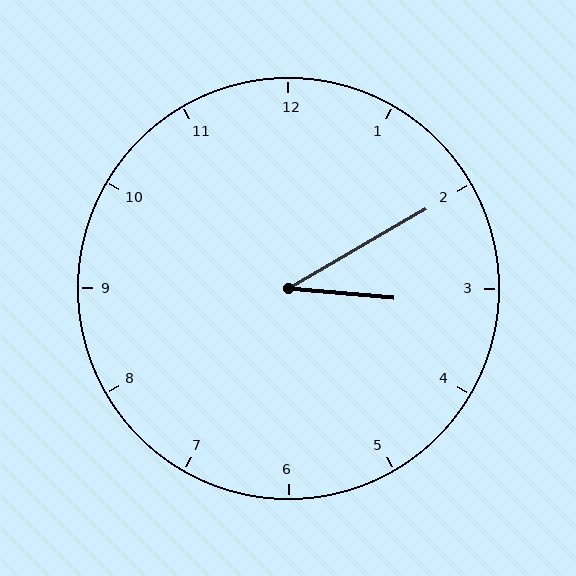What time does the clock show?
3:10.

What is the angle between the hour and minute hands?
Approximately 35 degrees.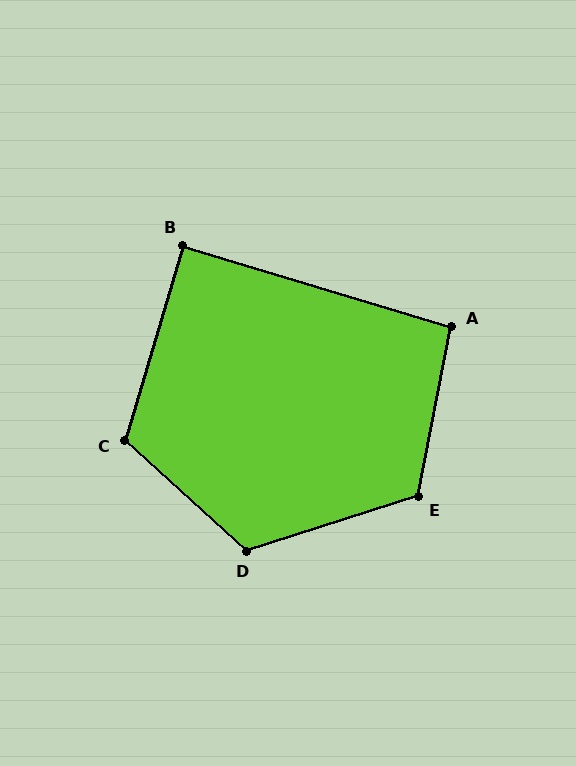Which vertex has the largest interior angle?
D, at approximately 120 degrees.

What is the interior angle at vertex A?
Approximately 96 degrees (obtuse).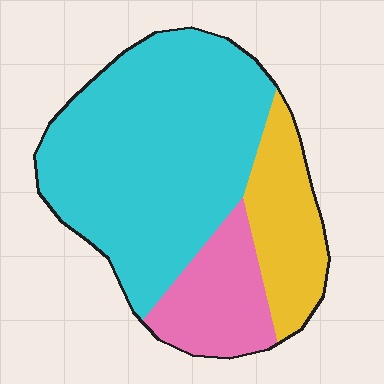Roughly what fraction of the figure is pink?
Pink takes up less than a quarter of the figure.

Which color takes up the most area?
Cyan, at roughly 65%.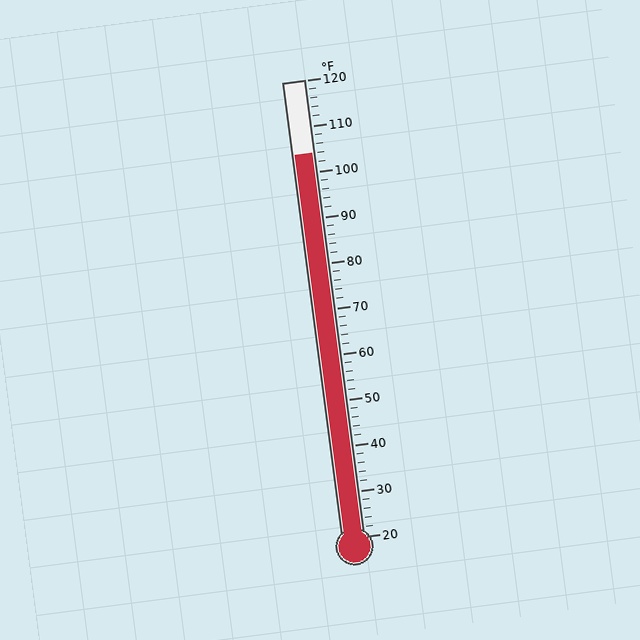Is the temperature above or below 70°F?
The temperature is above 70°F.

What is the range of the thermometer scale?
The thermometer scale ranges from 20°F to 120°F.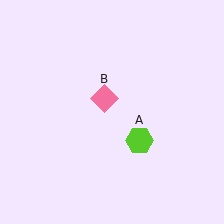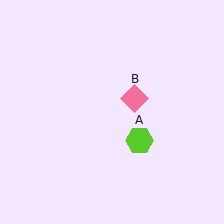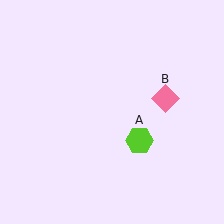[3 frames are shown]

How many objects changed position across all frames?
1 object changed position: pink diamond (object B).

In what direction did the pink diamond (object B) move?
The pink diamond (object B) moved right.